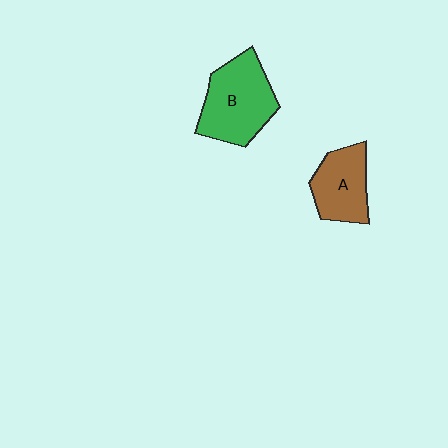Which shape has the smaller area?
Shape A (brown).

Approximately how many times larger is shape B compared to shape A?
Approximately 1.4 times.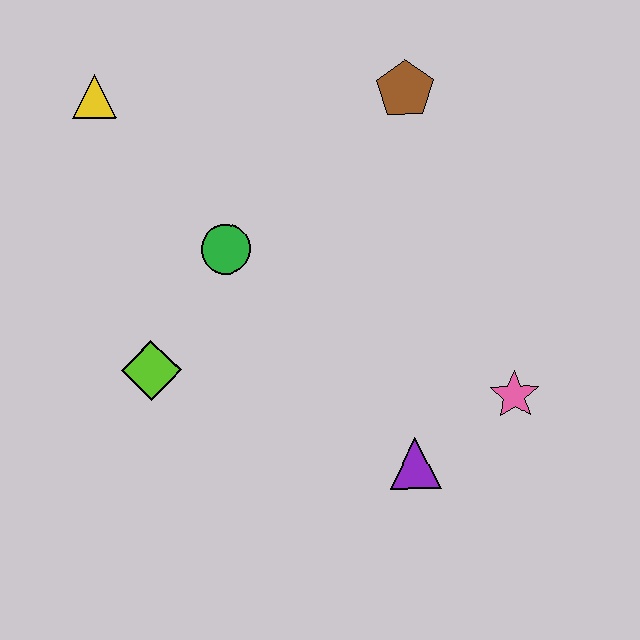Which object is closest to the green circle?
The lime diamond is closest to the green circle.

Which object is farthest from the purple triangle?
The yellow triangle is farthest from the purple triangle.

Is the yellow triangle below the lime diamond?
No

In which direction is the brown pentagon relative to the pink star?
The brown pentagon is above the pink star.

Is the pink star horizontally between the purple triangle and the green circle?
No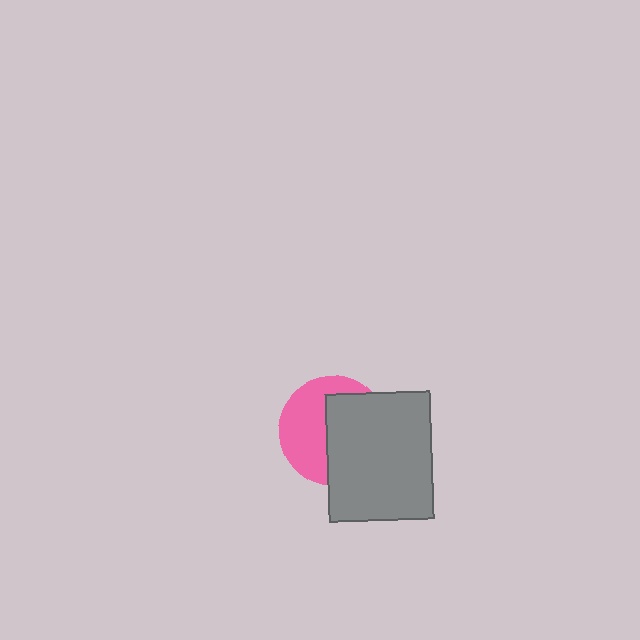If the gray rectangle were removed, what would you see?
You would see the complete pink circle.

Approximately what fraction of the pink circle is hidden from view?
Roughly 53% of the pink circle is hidden behind the gray rectangle.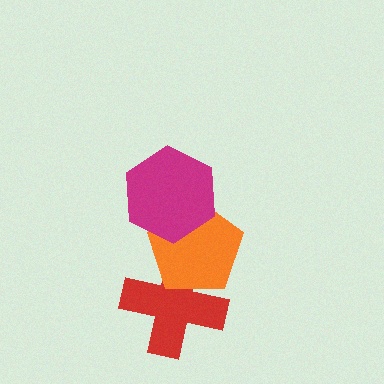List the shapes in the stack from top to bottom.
From top to bottom: the magenta hexagon, the orange pentagon, the red cross.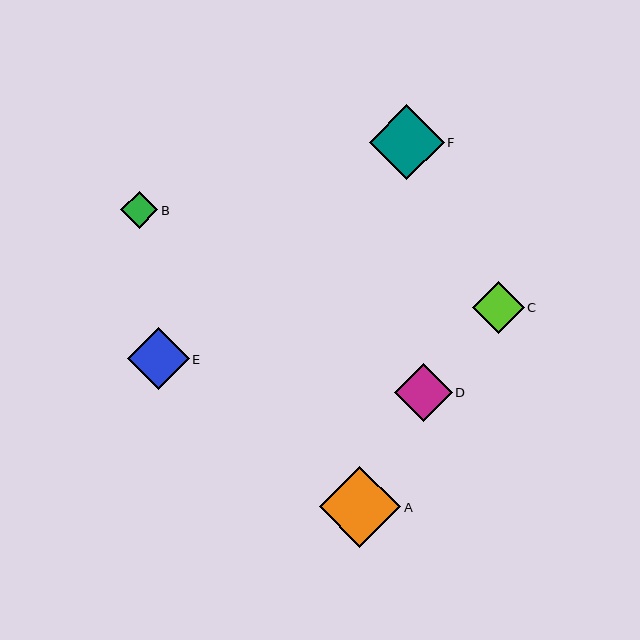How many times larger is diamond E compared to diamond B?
Diamond E is approximately 1.7 times the size of diamond B.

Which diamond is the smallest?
Diamond B is the smallest with a size of approximately 37 pixels.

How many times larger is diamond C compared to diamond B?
Diamond C is approximately 1.4 times the size of diamond B.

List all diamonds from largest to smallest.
From largest to smallest: A, F, E, D, C, B.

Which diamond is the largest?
Diamond A is the largest with a size of approximately 81 pixels.